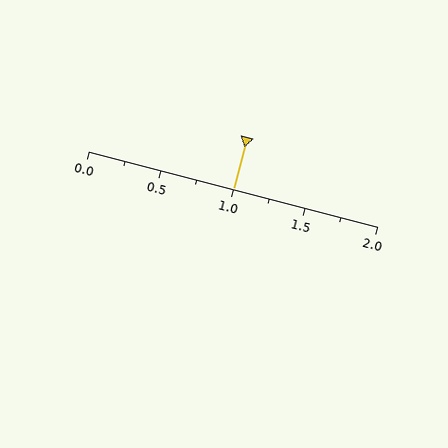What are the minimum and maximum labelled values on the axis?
The axis runs from 0.0 to 2.0.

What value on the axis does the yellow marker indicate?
The marker indicates approximately 1.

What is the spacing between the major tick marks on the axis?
The major ticks are spaced 0.5 apart.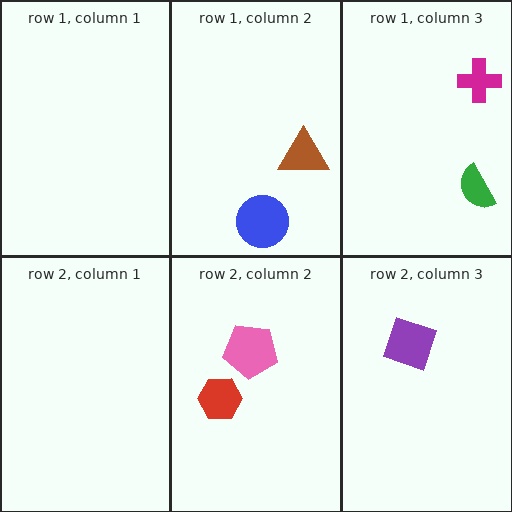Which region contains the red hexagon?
The row 2, column 2 region.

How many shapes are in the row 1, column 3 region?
2.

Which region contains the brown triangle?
The row 1, column 2 region.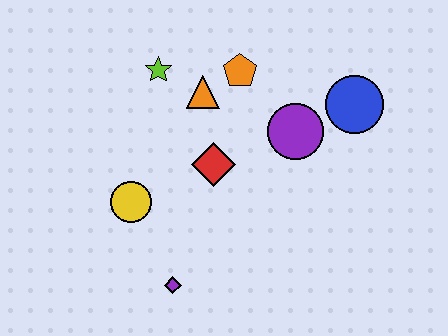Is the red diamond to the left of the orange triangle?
No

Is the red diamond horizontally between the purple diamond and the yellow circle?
No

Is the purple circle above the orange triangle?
No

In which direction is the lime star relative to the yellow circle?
The lime star is above the yellow circle.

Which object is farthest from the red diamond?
The blue circle is farthest from the red diamond.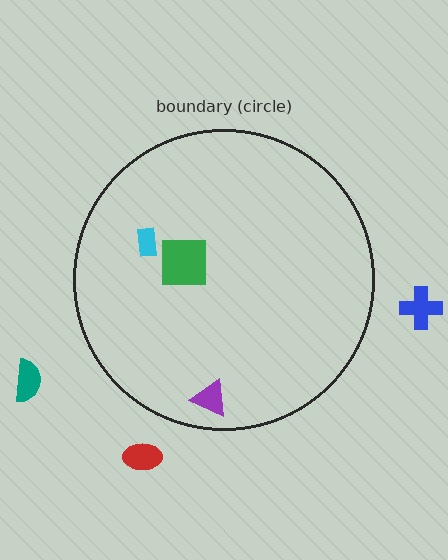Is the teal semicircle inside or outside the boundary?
Outside.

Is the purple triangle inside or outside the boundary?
Inside.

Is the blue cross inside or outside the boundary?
Outside.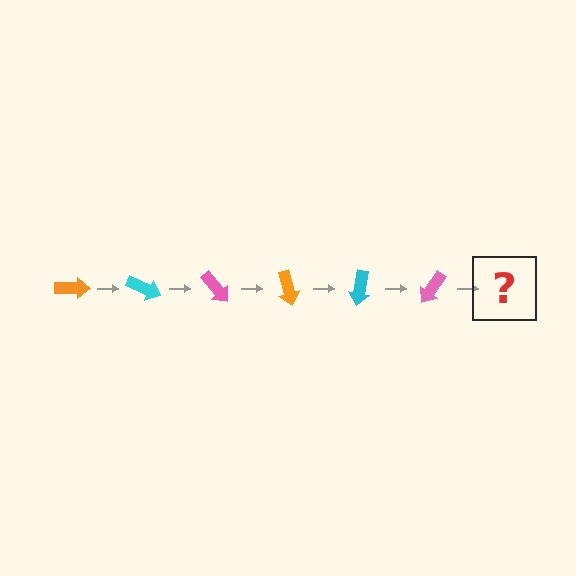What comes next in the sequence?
The next element should be an orange arrow, rotated 150 degrees from the start.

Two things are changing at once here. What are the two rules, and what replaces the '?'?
The two rules are that it rotates 25 degrees each step and the color cycles through orange, cyan, and pink. The '?' should be an orange arrow, rotated 150 degrees from the start.